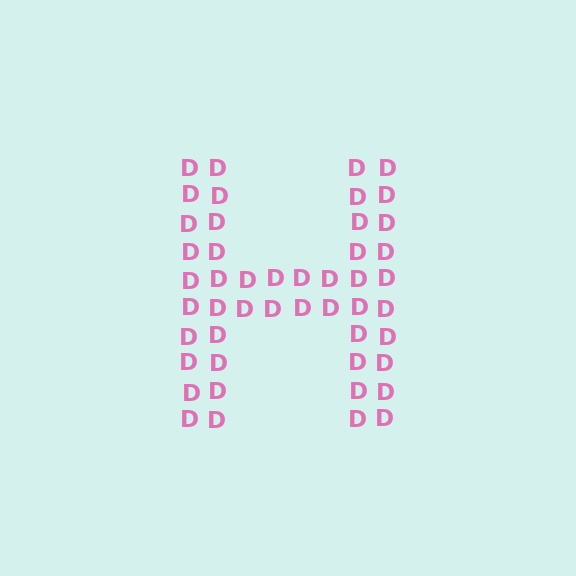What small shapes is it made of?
It is made of small letter D's.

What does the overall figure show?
The overall figure shows the letter H.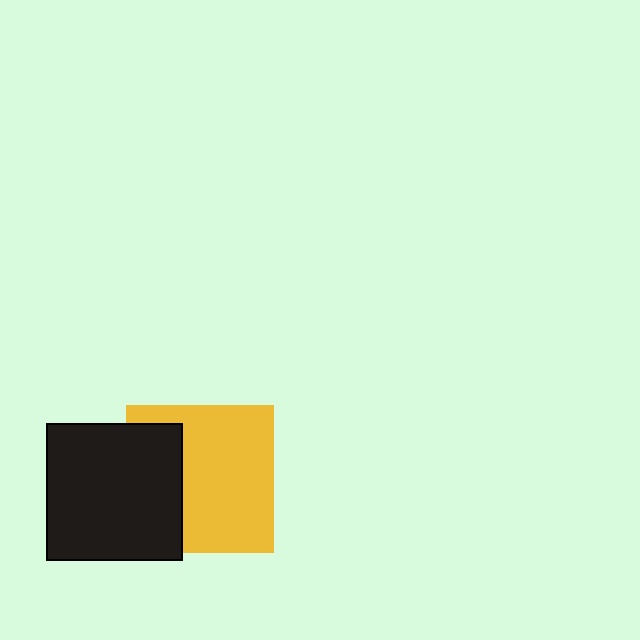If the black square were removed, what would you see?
You would see the complete yellow square.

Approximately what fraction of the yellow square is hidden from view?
Roughly 34% of the yellow square is hidden behind the black square.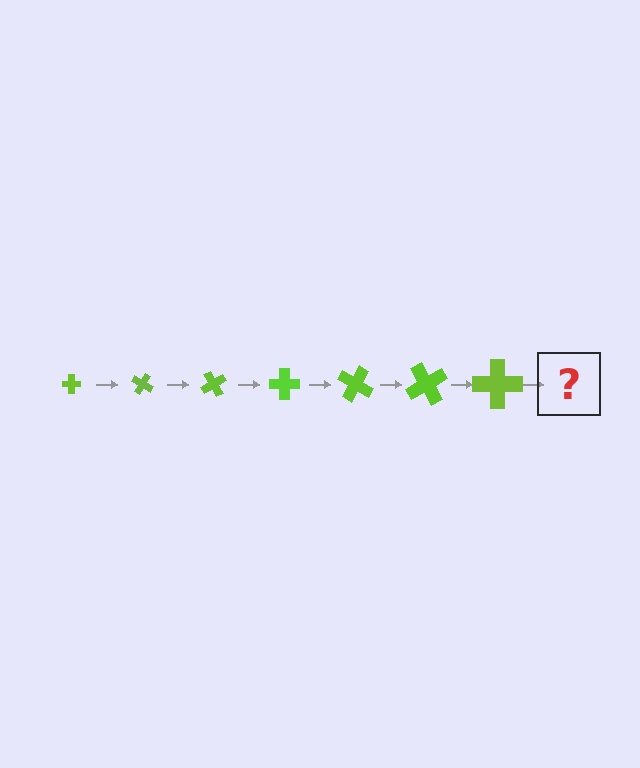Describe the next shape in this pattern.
It should be a cross, larger than the previous one and rotated 210 degrees from the start.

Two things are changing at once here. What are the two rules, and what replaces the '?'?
The two rules are that the cross grows larger each step and it rotates 30 degrees each step. The '?' should be a cross, larger than the previous one and rotated 210 degrees from the start.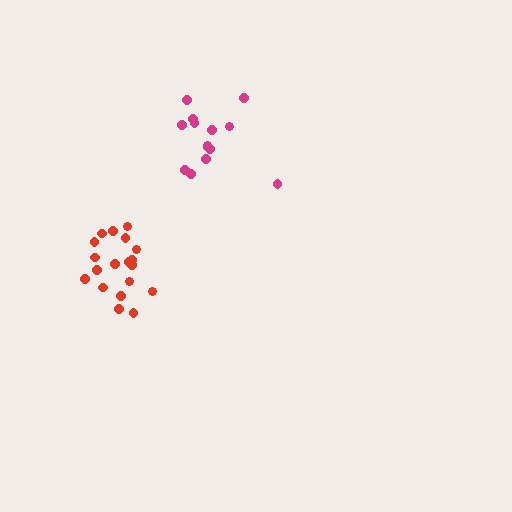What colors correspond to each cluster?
The clusters are colored: red, magenta.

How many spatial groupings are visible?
There are 2 spatial groupings.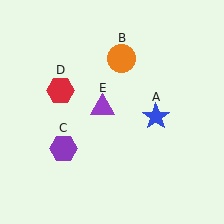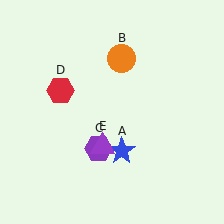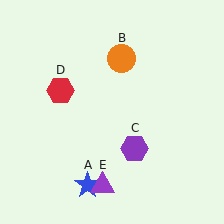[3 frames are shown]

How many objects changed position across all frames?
3 objects changed position: blue star (object A), purple hexagon (object C), purple triangle (object E).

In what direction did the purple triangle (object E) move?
The purple triangle (object E) moved down.